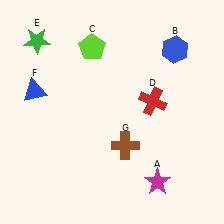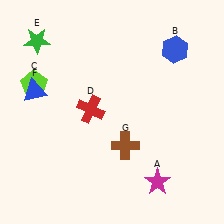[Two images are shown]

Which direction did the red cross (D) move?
The red cross (D) moved left.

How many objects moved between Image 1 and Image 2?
2 objects moved between the two images.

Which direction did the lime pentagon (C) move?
The lime pentagon (C) moved left.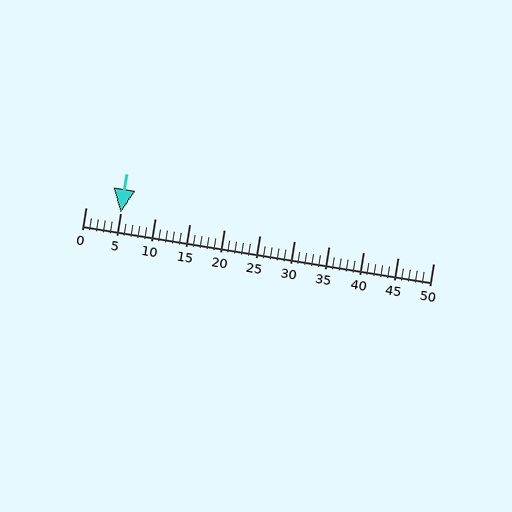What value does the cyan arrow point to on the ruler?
The cyan arrow points to approximately 5.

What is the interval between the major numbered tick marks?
The major tick marks are spaced 5 units apart.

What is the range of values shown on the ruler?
The ruler shows values from 0 to 50.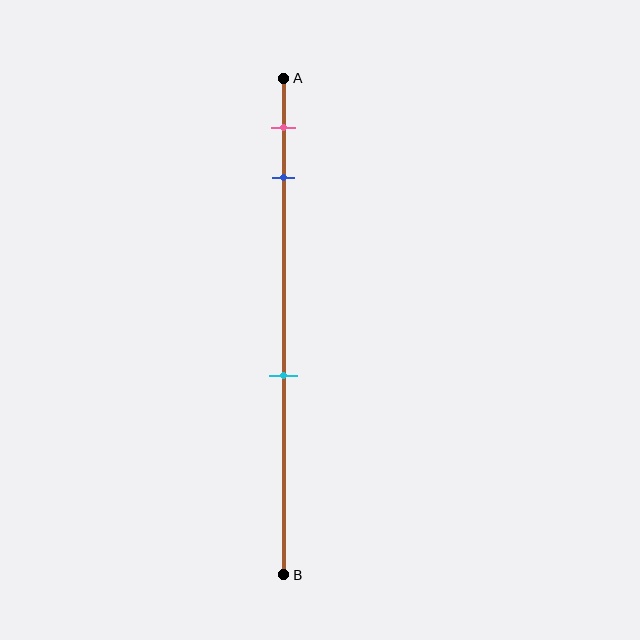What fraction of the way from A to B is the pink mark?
The pink mark is approximately 10% (0.1) of the way from A to B.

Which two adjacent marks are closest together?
The pink and blue marks are the closest adjacent pair.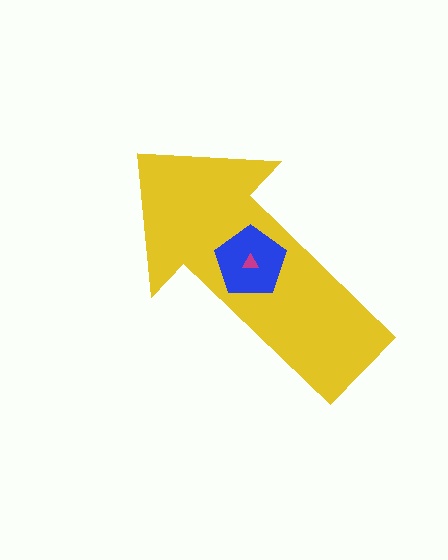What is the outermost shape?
The yellow arrow.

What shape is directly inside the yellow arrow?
The blue pentagon.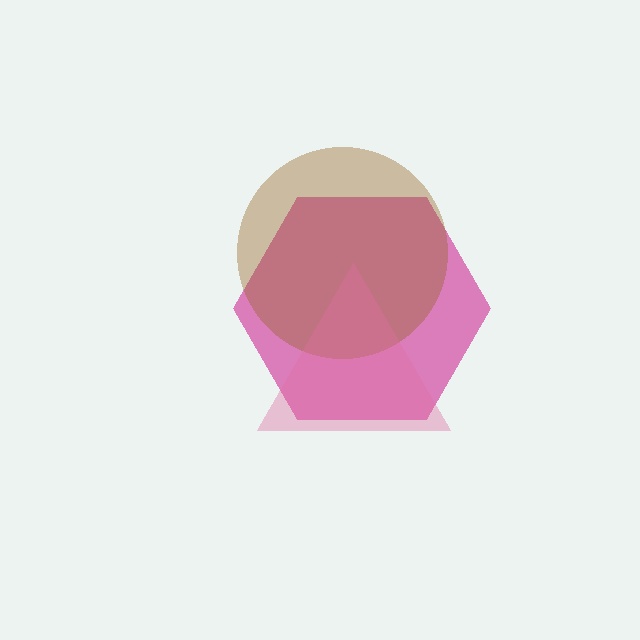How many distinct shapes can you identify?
There are 3 distinct shapes: a magenta hexagon, a brown circle, a pink triangle.